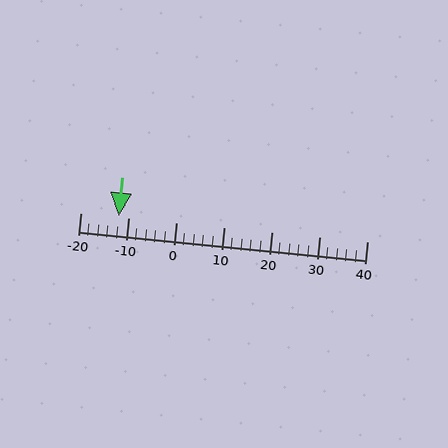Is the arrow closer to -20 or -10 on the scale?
The arrow is closer to -10.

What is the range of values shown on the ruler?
The ruler shows values from -20 to 40.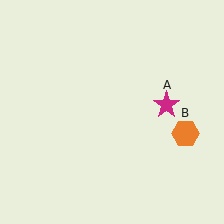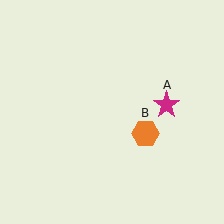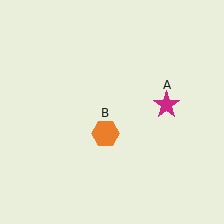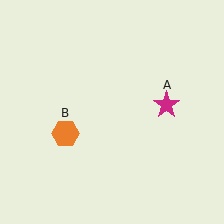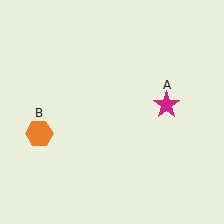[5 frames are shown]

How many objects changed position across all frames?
1 object changed position: orange hexagon (object B).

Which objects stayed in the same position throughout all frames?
Magenta star (object A) remained stationary.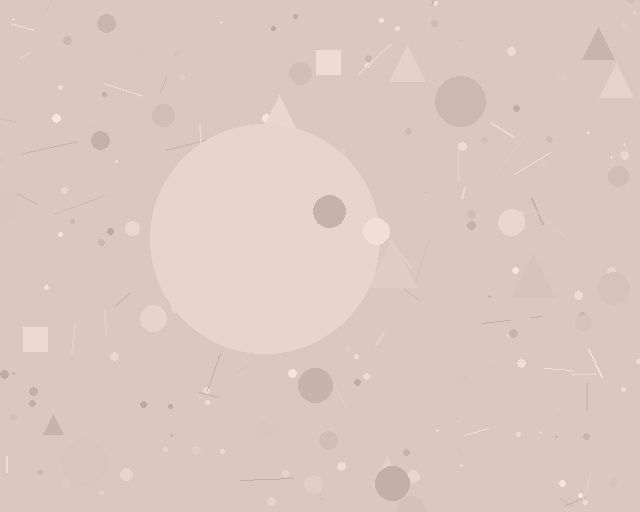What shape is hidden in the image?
A circle is hidden in the image.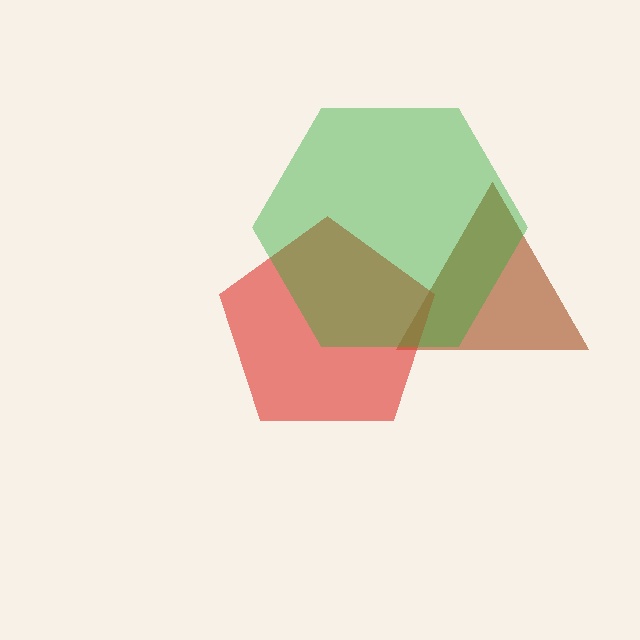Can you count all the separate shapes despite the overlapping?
Yes, there are 3 separate shapes.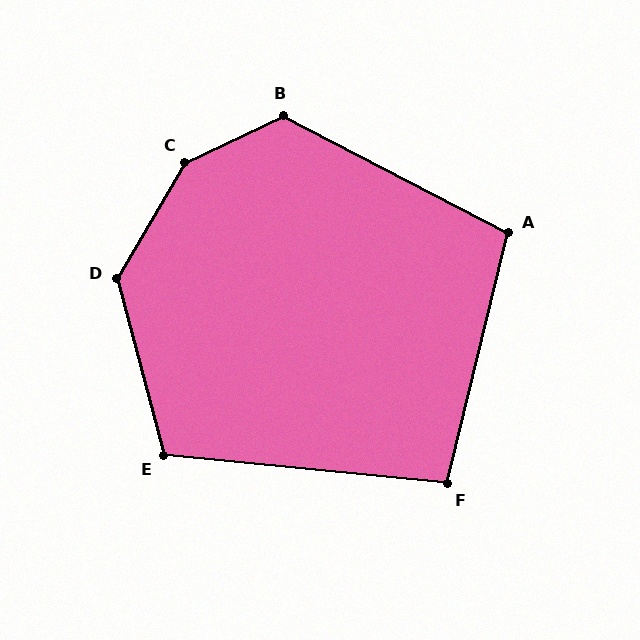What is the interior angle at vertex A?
Approximately 104 degrees (obtuse).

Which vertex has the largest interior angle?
C, at approximately 146 degrees.